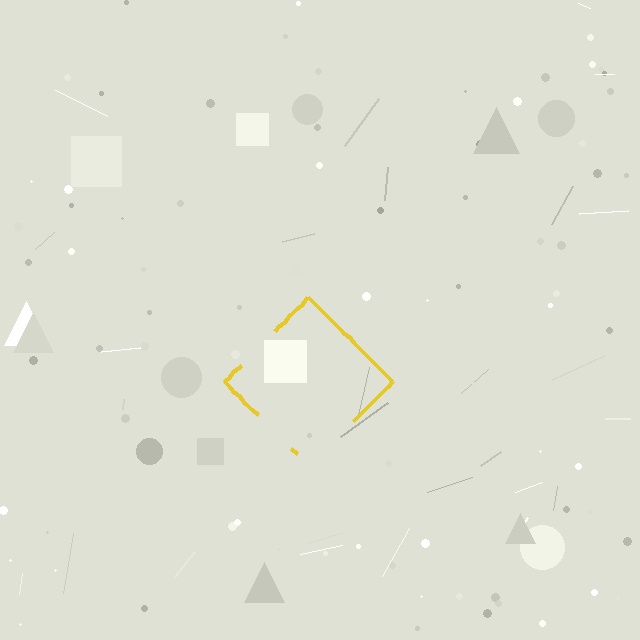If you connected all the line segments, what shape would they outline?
They would outline a diamond.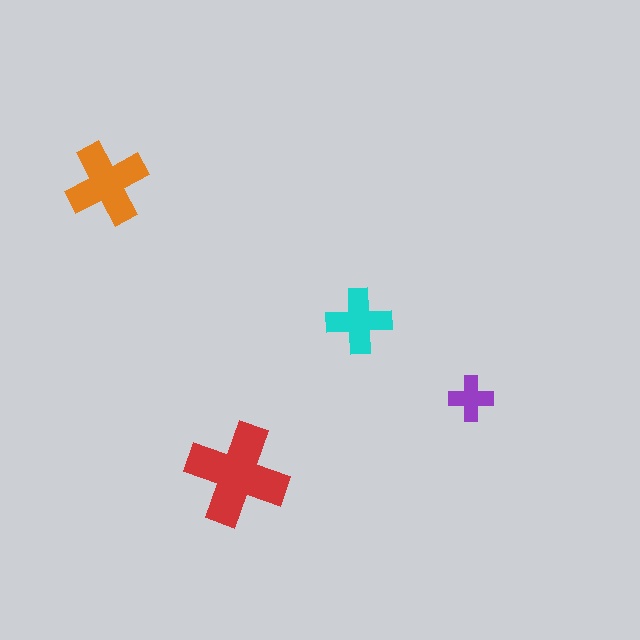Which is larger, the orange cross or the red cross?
The red one.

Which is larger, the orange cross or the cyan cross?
The orange one.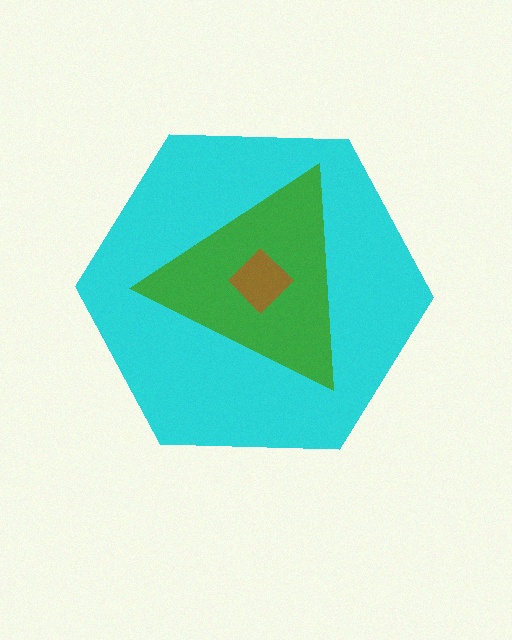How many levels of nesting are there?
3.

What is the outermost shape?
The cyan hexagon.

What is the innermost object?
The brown diamond.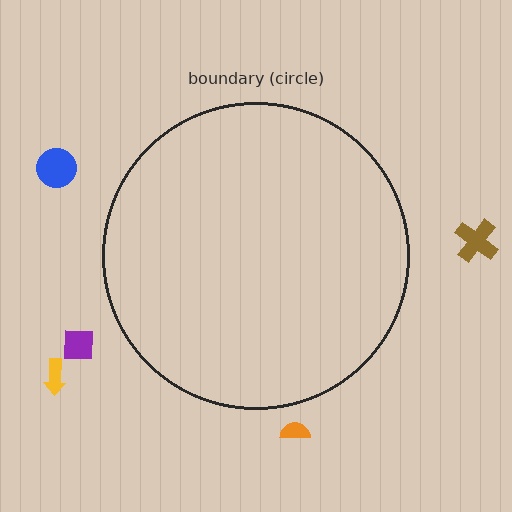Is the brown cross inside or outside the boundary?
Outside.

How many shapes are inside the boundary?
0 inside, 5 outside.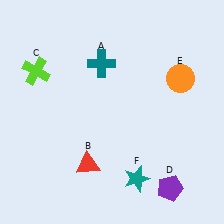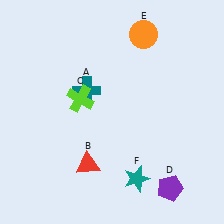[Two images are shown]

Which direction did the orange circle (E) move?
The orange circle (E) moved up.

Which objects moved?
The objects that moved are: the teal cross (A), the lime cross (C), the orange circle (E).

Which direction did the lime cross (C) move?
The lime cross (C) moved right.